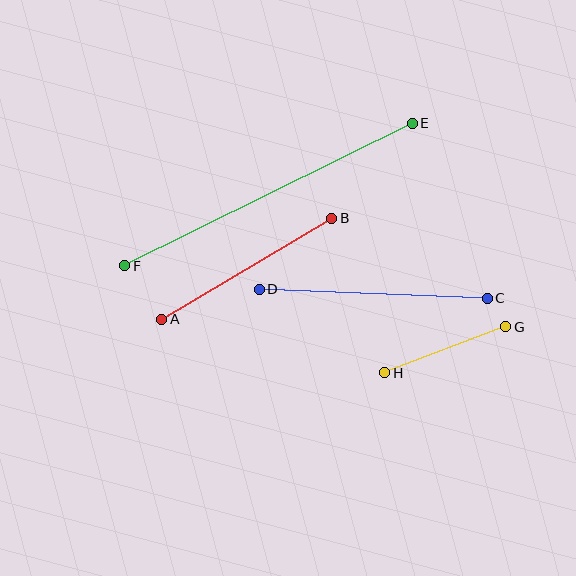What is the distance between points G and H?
The distance is approximately 129 pixels.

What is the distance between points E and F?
The distance is approximately 321 pixels.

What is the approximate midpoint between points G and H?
The midpoint is at approximately (445, 350) pixels.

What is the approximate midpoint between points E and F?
The midpoint is at approximately (268, 195) pixels.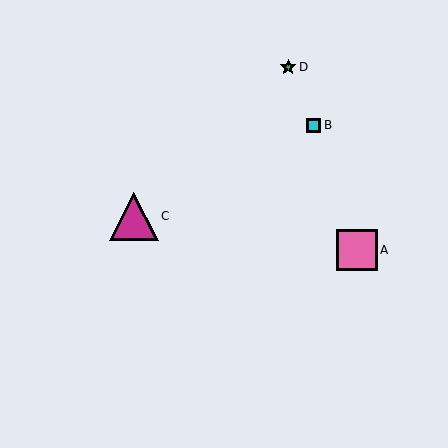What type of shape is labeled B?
Shape B is a cyan square.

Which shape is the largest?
The magenta triangle (labeled C) is the largest.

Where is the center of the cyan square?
The center of the cyan square is at (314, 125).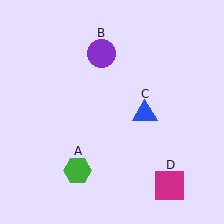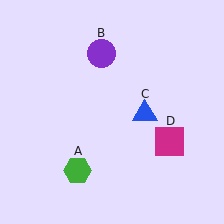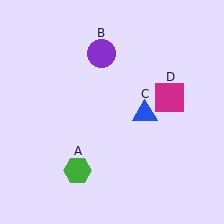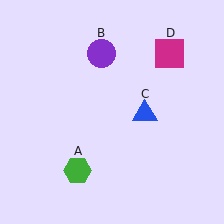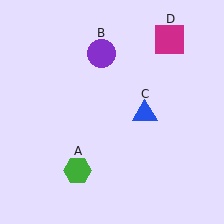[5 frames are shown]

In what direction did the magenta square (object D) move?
The magenta square (object D) moved up.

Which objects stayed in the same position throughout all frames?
Green hexagon (object A) and purple circle (object B) and blue triangle (object C) remained stationary.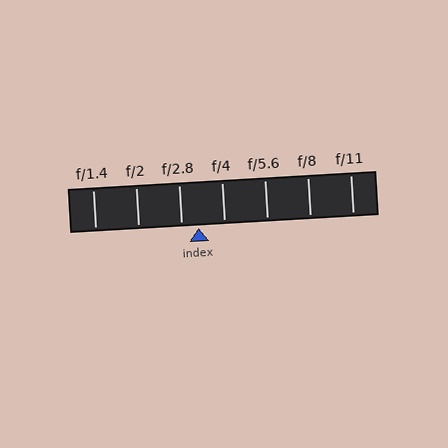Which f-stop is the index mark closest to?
The index mark is closest to f/2.8.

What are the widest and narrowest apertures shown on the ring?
The widest aperture shown is f/1.4 and the narrowest is f/11.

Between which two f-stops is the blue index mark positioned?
The index mark is between f/2.8 and f/4.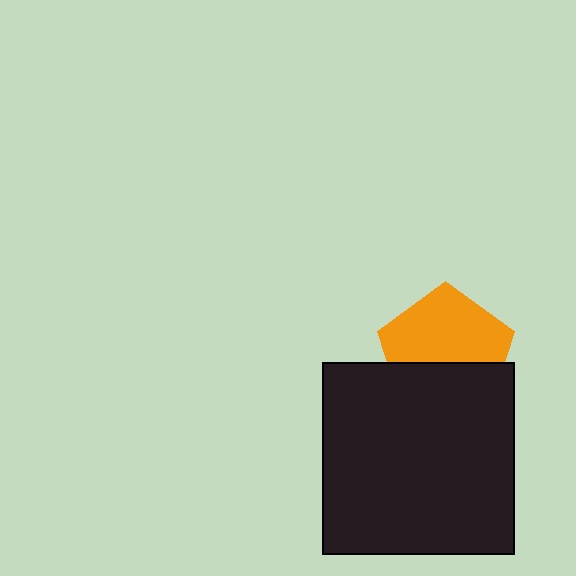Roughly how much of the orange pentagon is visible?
About half of it is visible (roughly 58%).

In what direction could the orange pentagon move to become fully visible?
The orange pentagon could move up. That would shift it out from behind the black square entirely.